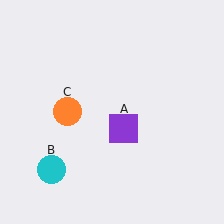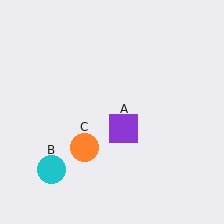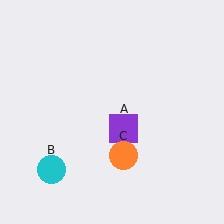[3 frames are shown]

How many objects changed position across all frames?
1 object changed position: orange circle (object C).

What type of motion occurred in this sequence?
The orange circle (object C) rotated counterclockwise around the center of the scene.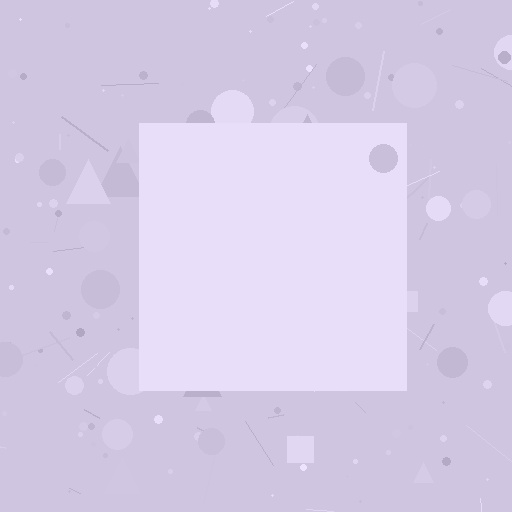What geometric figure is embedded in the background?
A square is embedded in the background.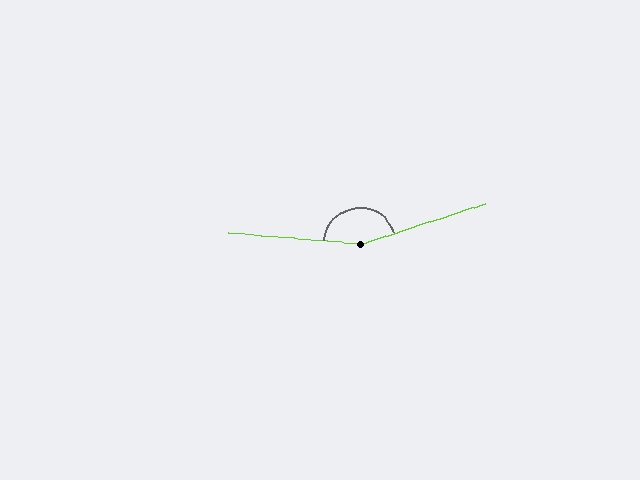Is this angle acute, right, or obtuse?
It is obtuse.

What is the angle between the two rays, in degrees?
Approximately 157 degrees.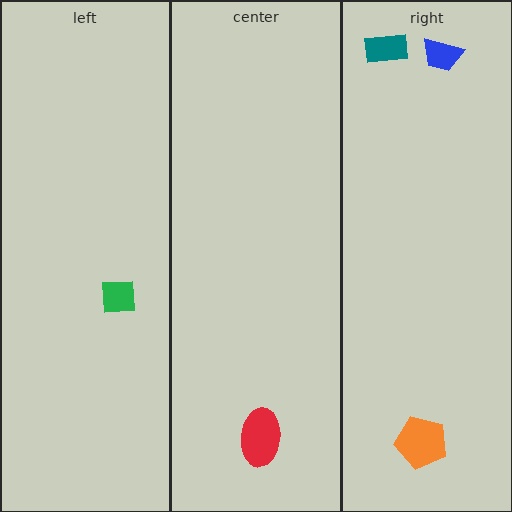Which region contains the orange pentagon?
The right region.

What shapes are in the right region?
The teal rectangle, the blue trapezoid, the orange pentagon.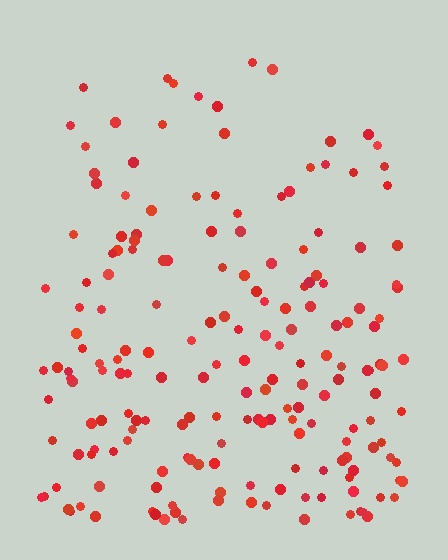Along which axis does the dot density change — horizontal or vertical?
Vertical.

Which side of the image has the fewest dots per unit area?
The top.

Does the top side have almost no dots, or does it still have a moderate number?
Still a moderate number, just noticeably fewer than the bottom.